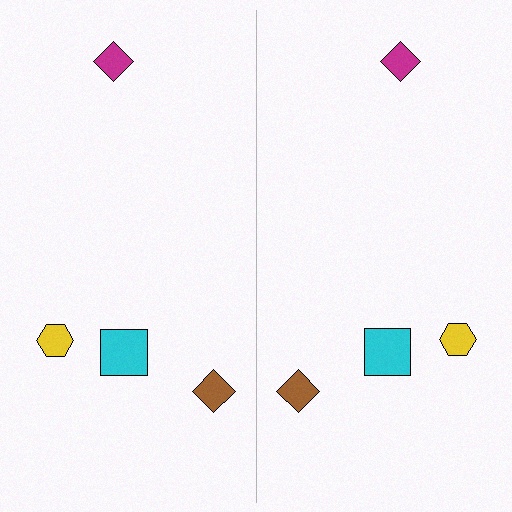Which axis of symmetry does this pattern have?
The pattern has a vertical axis of symmetry running through the center of the image.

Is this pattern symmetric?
Yes, this pattern has bilateral (reflection) symmetry.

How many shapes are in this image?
There are 8 shapes in this image.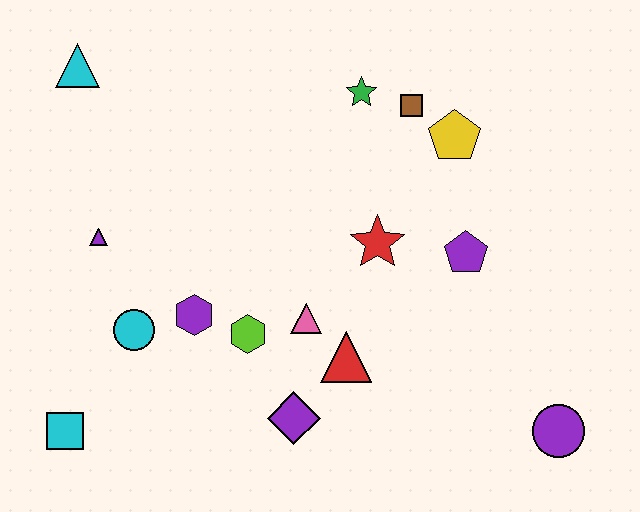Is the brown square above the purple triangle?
Yes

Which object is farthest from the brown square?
The cyan square is farthest from the brown square.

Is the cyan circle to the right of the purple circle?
No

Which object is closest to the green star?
The brown square is closest to the green star.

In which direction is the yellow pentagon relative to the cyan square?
The yellow pentagon is to the right of the cyan square.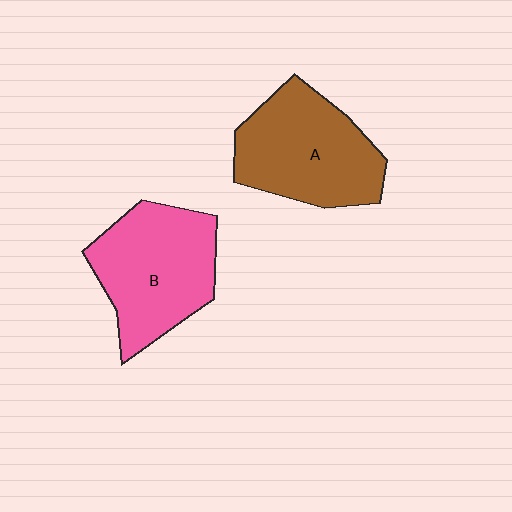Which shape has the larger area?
Shape B (pink).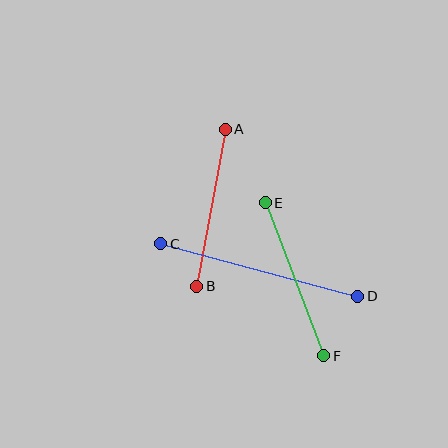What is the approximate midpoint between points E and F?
The midpoint is at approximately (294, 279) pixels.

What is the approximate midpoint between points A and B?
The midpoint is at approximately (211, 208) pixels.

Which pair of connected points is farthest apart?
Points C and D are farthest apart.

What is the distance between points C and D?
The distance is approximately 204 pixels.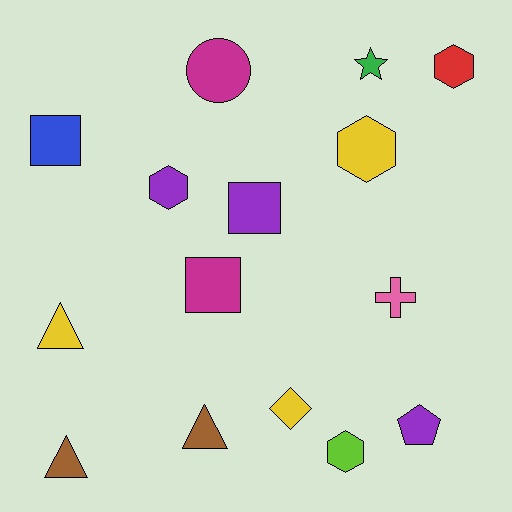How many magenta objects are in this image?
There are 2 magenta objects.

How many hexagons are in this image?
There are 4 hexagons.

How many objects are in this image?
There are 15 objects.